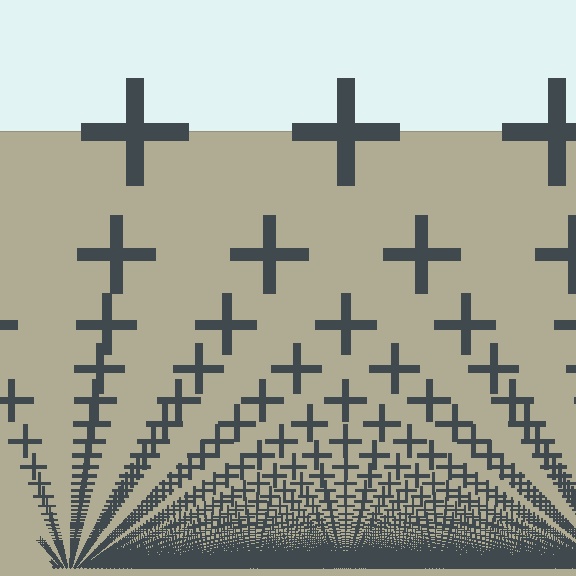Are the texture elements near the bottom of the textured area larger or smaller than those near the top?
Smaller. The gradient is inverted — elements near the bottom are smaller and denser.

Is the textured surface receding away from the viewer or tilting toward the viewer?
The surface appears to tilt toward the viewer. Texture elements get larger and sparser toward the top.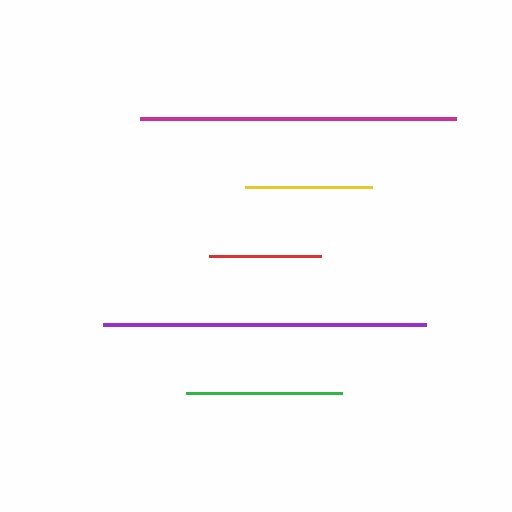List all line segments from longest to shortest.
From longest to shortest: purple, magenta, green, yellow, red.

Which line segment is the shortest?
The red line is the shortest at approximately 112 pixels.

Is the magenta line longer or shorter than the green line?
The magenta line is longer than the green line.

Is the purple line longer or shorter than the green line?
The purple line is longer than the green line.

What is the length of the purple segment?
The purple segment is approximately 323 pixels long.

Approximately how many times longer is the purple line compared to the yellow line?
The purple line is approximately 2.5 times the length of the yellow line.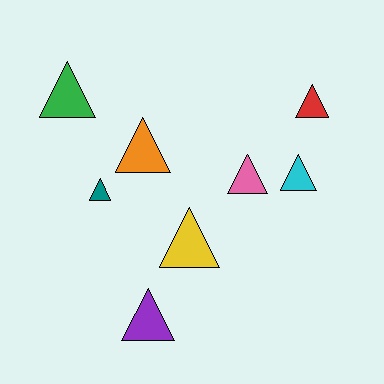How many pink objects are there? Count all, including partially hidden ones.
There is 1 pink object.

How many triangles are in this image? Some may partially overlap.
There are 8 triangles.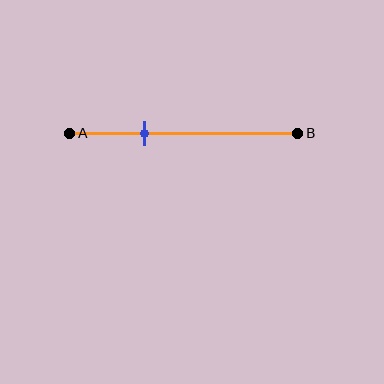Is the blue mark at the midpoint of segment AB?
No, the mark is at about 35% from A, not at the 50% midpoint.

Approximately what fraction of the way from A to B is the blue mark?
The blue mark is approximately 35% of the way from A to B.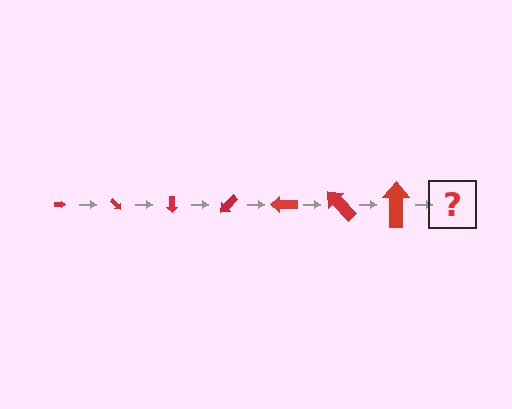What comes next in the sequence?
The next element should be an arrow, larger than the previous one and rotated 315 degrees from the start.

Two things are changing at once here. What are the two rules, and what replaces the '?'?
The two rules are that the arrow grows larger each step and it rotates 45 degrees each step. The '?' should be an arrow, larger than the previous one and rotated 315 degrees from the start.